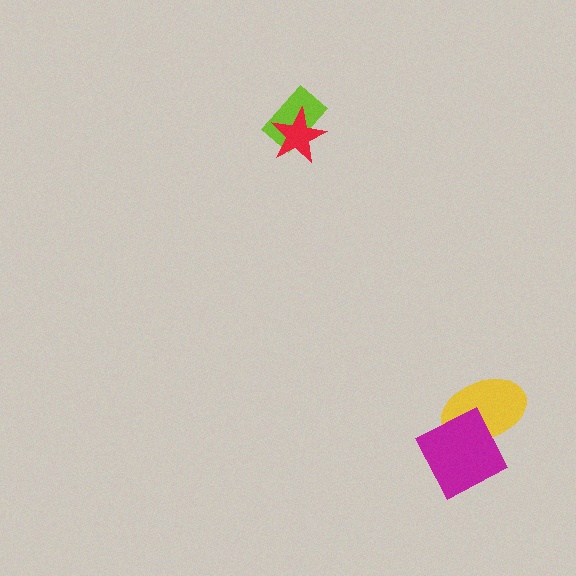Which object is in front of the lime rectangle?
The red star is in front of the lime rectangle.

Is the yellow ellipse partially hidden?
Yes, it is partially covered by another shape.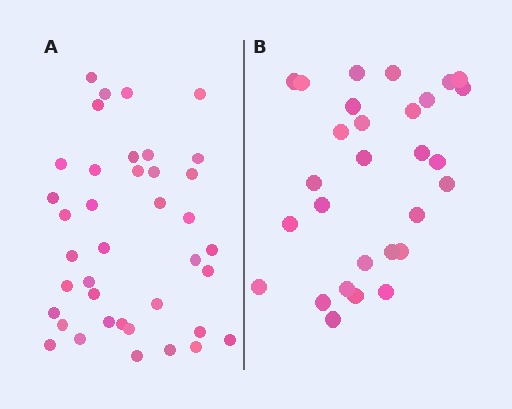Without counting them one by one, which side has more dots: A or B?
Region A (the left region) has more dots.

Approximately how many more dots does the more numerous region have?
Region A has roughly 10 or so more dots than region B.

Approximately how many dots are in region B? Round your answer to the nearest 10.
About 30 dots. (The exact count is 29, which rounds to 30.)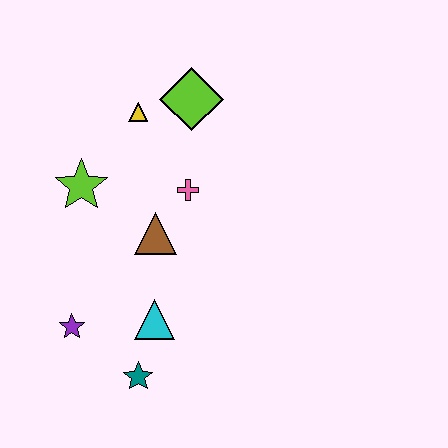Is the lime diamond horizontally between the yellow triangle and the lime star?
No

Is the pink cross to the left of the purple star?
No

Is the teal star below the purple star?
Yes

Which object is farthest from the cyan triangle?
The lime diamond is farthest from the cyan triangle.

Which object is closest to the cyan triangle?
The teal star is closest to the cyan triangle.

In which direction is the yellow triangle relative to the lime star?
The yellow triangle is above the lime star.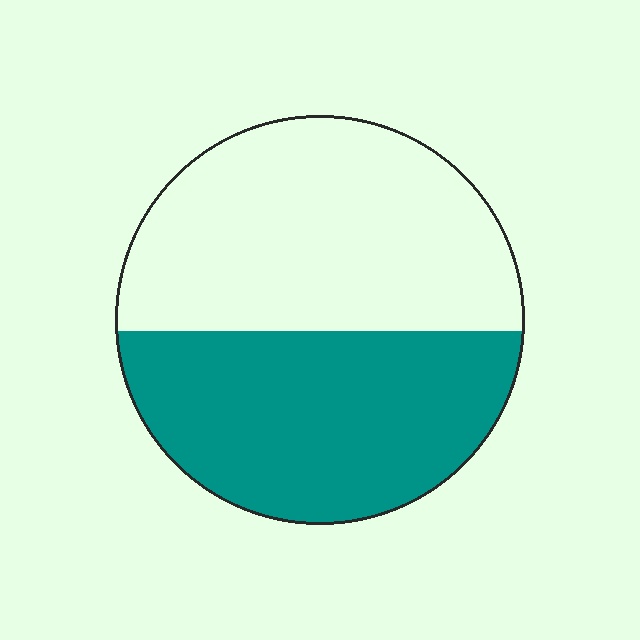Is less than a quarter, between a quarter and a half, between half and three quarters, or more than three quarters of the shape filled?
Between a quarter and a half.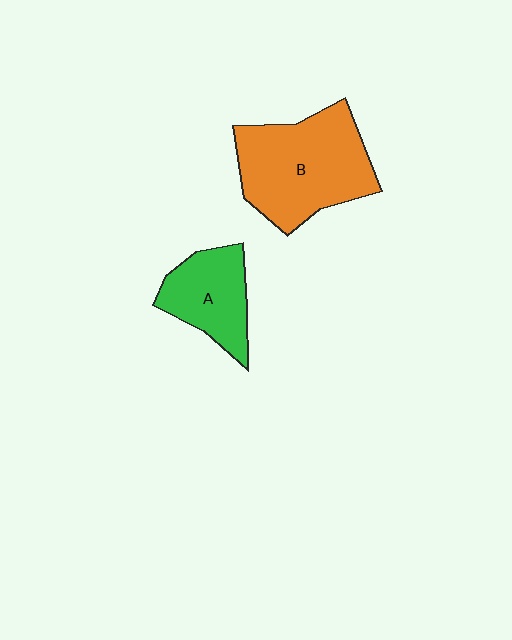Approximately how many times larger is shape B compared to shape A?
Approximately 1.8 times.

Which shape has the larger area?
Shape B (orange).